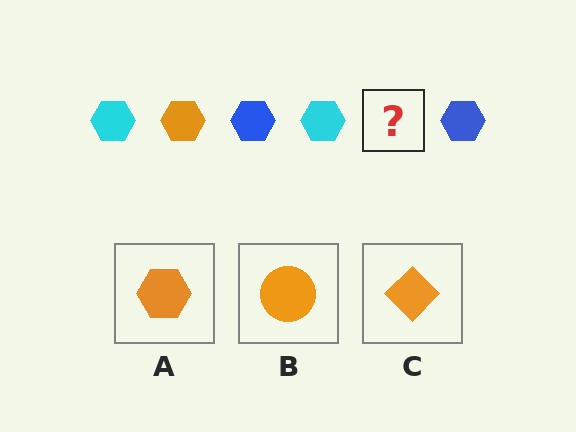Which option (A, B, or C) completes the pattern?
A.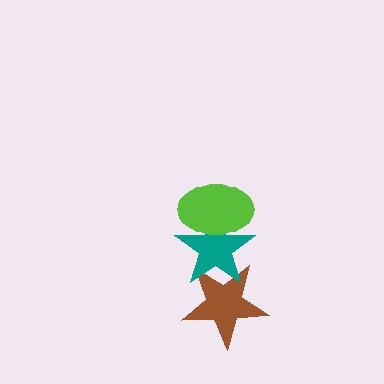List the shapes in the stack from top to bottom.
From top to bottom: the lime ellipse, the teal star, the brown star.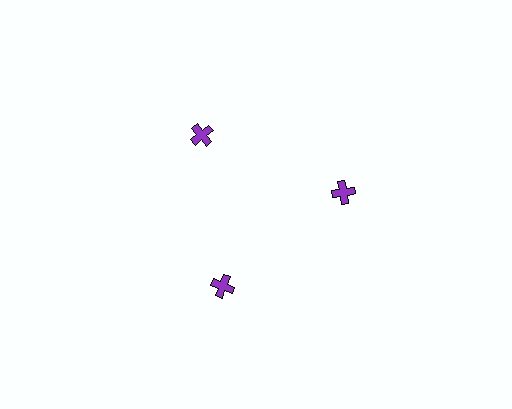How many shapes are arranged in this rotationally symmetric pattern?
There are 3 shapes, arranged in 3 groups of 1.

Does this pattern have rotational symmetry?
Yes, this pattern has 3-fold rotational symmetry. It looks the same after rotating 120 degrees around the center.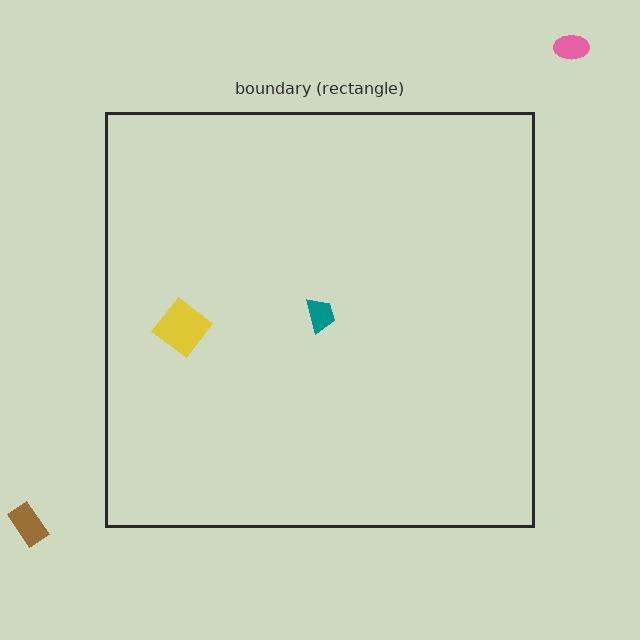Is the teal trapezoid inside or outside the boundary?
Inside.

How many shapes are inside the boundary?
2 inside, 2 outside.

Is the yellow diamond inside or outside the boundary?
Inside.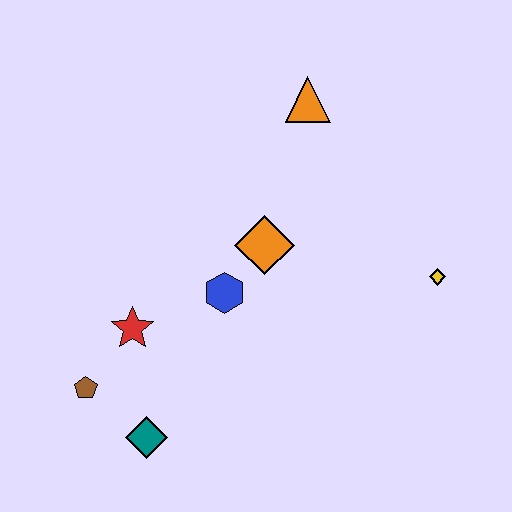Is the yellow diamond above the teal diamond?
Yes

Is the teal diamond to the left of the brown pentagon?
No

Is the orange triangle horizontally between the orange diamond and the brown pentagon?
No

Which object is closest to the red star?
The brown pentagon is closest to the red star.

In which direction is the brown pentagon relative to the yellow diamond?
The brown pentagon is to the left of the yellow diamond.